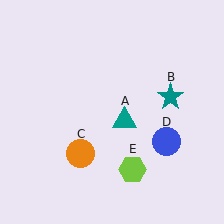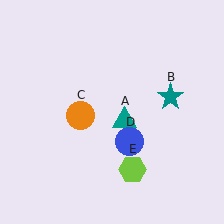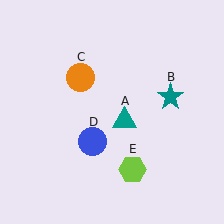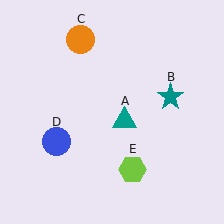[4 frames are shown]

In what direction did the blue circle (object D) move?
The blue circle (object D) moved left.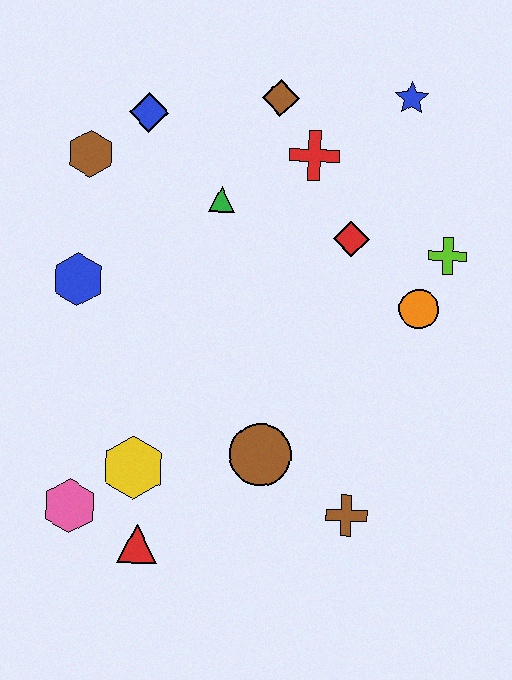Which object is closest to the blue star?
The red cross is closest to the blue star.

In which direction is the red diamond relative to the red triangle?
The red diamond is above the red triangle.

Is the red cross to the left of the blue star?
Yes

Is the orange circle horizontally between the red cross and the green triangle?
No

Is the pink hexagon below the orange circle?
Yes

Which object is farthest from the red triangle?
The blue star is farthest from the red triangle.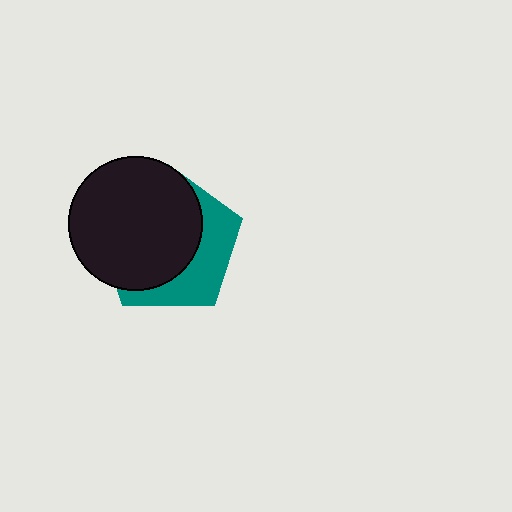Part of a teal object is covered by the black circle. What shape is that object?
It is a pentagon.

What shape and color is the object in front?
The object in front is a black circle.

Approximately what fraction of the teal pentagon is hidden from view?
Roughly 64% of the teal pentagon is hidden behind the black circle.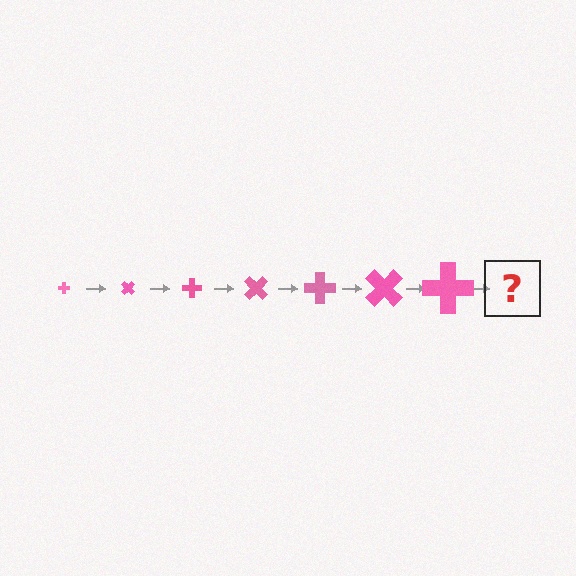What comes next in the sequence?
The next element should be a cross, larger than the previous one and rotated 315 degrees from the start.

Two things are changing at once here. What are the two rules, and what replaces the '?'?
The two rules are that the cross grows larger each step and it rotates 45 degrees each step. The '?' should be a cross, larger than the previous one and rotated 315 degrees from the start.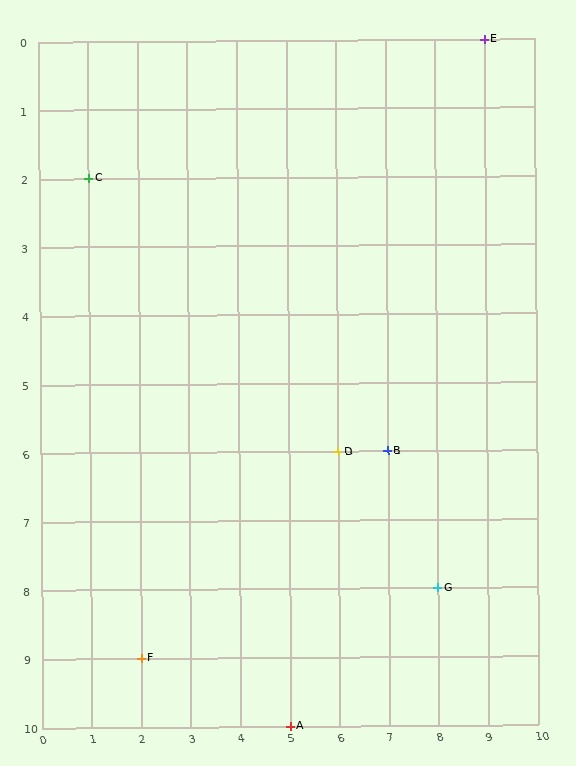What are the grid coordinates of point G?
Point G is at grid coordinates (8, 8).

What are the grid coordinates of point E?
Point E is at grid coordinates (9, 0).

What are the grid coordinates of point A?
Point A is at grid coordinates (5, 10).